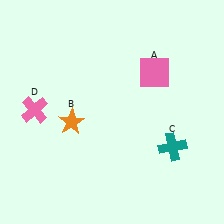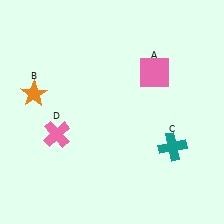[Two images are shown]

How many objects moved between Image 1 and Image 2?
2 objects moved between the two images.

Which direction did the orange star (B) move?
The orange star (B) moved left.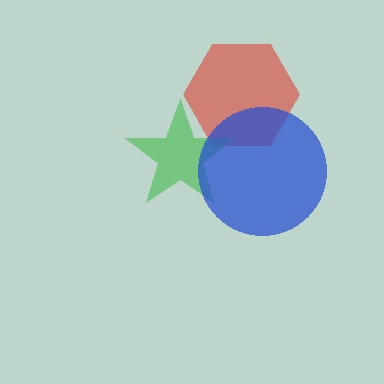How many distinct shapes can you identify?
There are 3 distinct shapes: a red hexagon, a green star, a blue circle.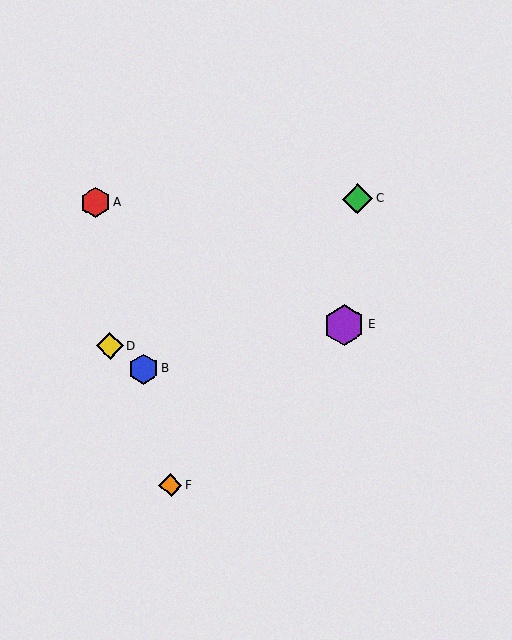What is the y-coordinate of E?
Object E is at y≈325.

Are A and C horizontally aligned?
Yes, both are at y≈203.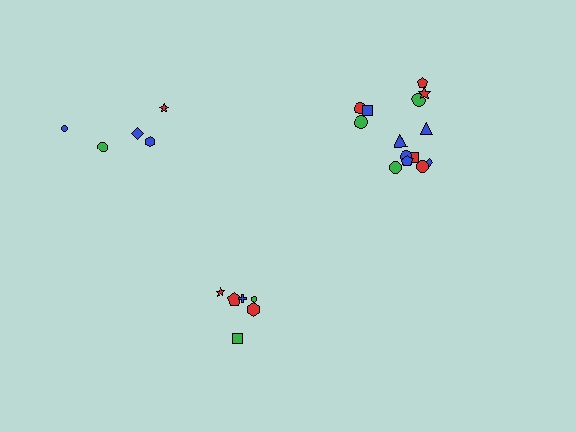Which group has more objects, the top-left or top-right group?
The top-right group.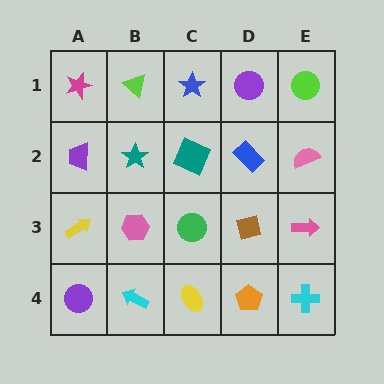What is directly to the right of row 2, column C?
A blue rectangle.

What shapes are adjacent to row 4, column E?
A pink arrow (row 3, column E), an orange pentagon (row 4, column D).